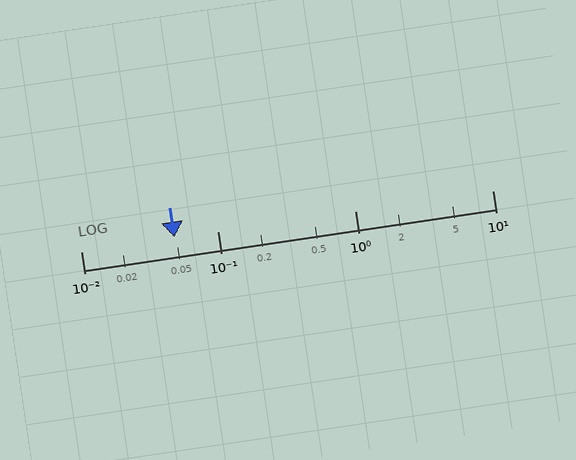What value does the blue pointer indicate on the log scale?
The pointer indicates approximately 0.048.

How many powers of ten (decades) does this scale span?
The scale spans 3 decades, from 0.01 to 10.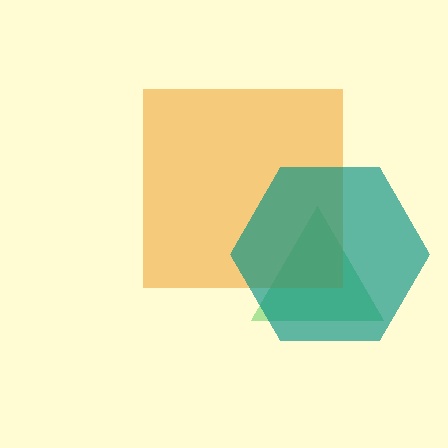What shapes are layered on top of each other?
The layered shapes are: a green triangle, an orange square, a teal hexagon.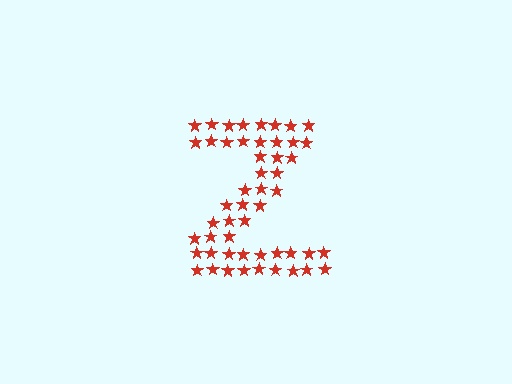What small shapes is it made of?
It is made of small stars.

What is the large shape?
The large shape is the letter Z.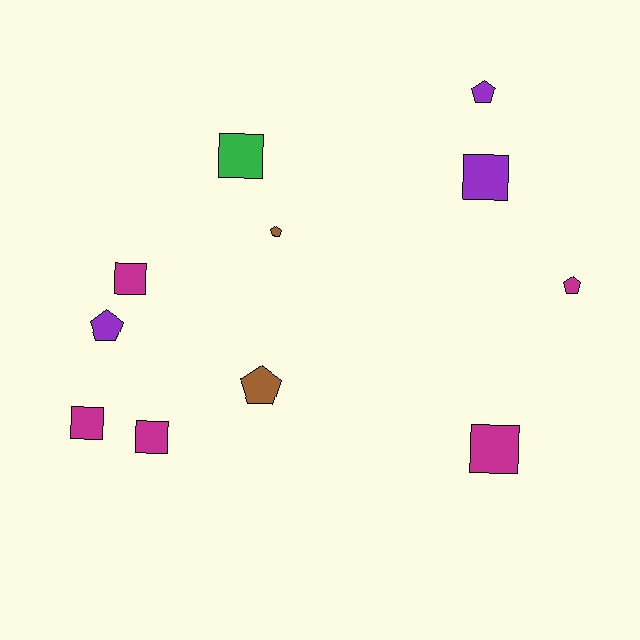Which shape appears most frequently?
Square, with 6 objects.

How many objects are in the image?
There are 11 objects.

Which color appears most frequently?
Magenta, with 5 objects.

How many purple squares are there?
There is 1 purple square.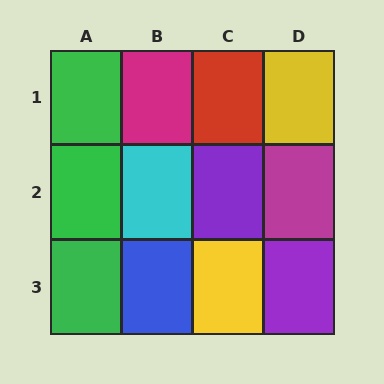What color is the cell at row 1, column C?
Red.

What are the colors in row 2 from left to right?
Green, cyan, purple, magenta.